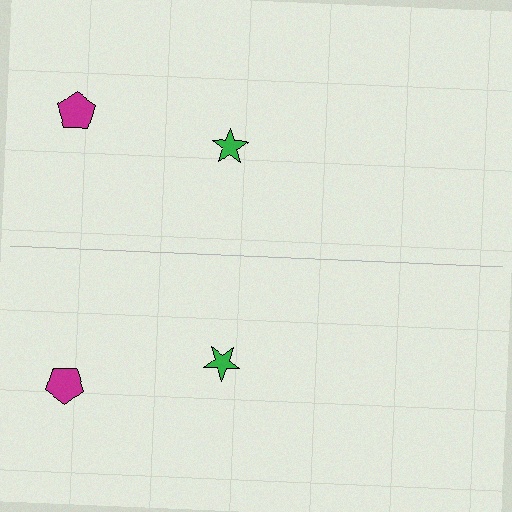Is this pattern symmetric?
Yes, this pattern has bilateral (reflection) symmetry.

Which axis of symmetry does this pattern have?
The pattern has a horizontal axis of symmetry running through the center of the image.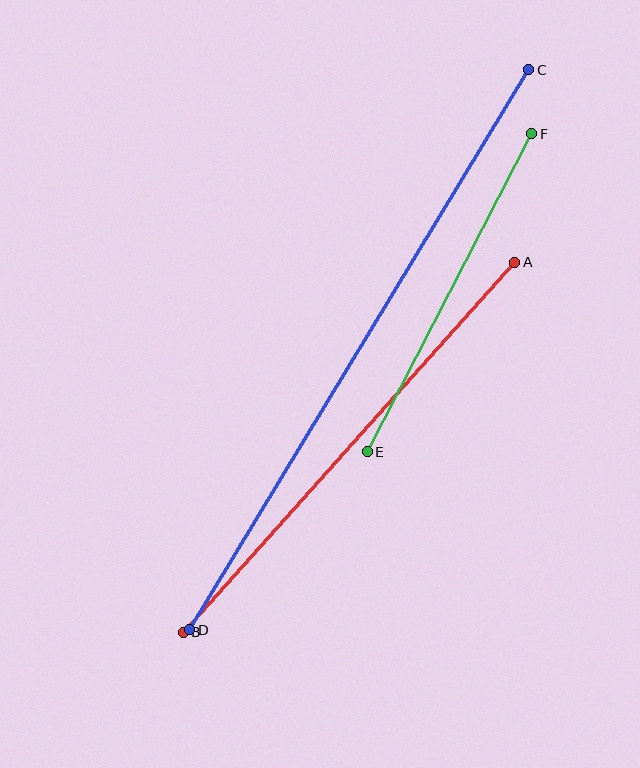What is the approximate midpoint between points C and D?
The midpoint is at approximately (359, 350) pixels.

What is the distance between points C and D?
The distance is approximately 655 pixels.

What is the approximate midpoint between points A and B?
The midpoint is at approximately (349, 447) pixels.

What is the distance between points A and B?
The distance is approximately 497 pixels.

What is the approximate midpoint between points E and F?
The midpoint is at approximately (450, 293) pixels.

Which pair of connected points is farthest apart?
Points C and D are farthest apart.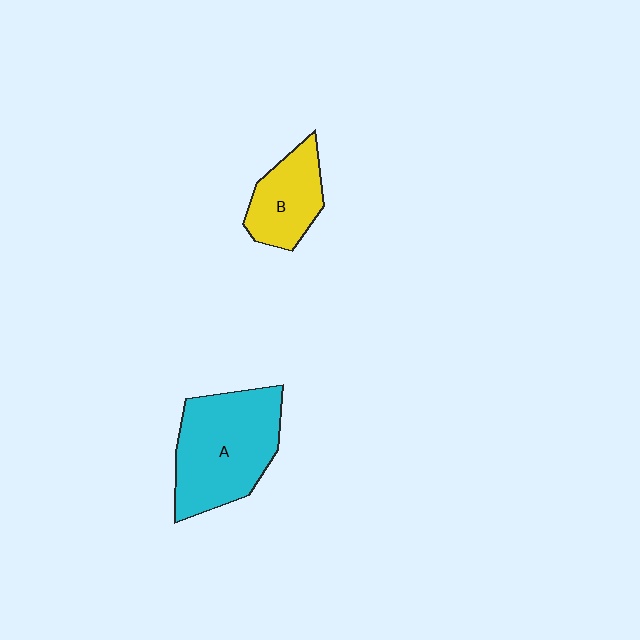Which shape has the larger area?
Shape A (cyan).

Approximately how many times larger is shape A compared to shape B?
Approximately 1.8 times.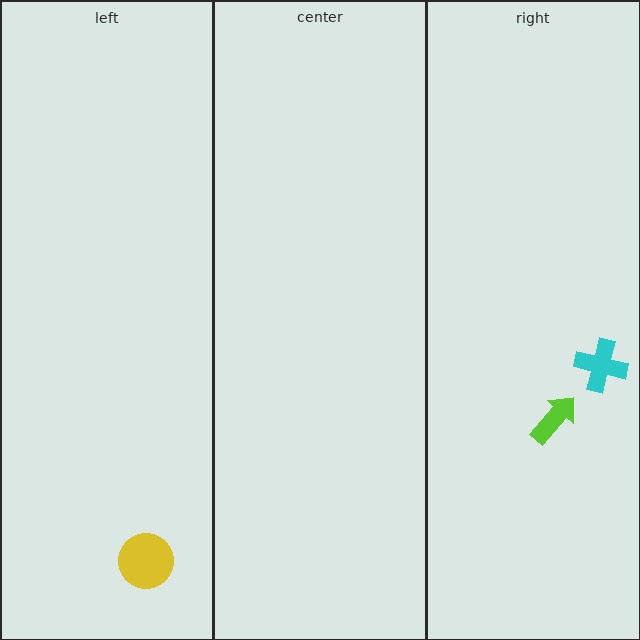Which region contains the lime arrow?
The right region.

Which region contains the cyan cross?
The right region.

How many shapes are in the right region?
2.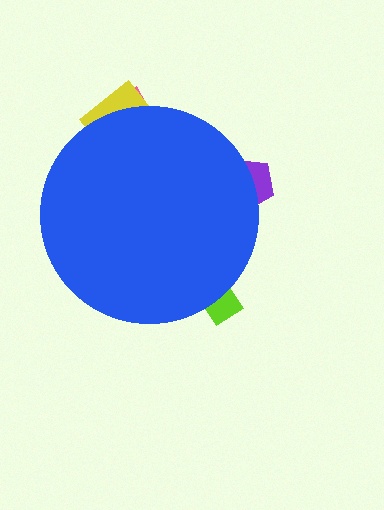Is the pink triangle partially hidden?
Yes, the pink triangle is partially hidden behind the blue circle.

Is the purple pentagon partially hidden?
Yes, the purple pentagon is partially hidden behind the blue circle.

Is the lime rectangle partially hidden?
Yes, the lime rectangle is partially hidden behind the blue circle.